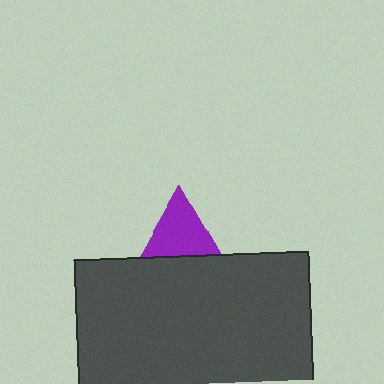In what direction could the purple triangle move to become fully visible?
The purple triangle could move up. That would shift it out from behind the dark gray rectangle entirely.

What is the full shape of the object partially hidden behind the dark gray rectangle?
The partially hidden object is a purple triangle.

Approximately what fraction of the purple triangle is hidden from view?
Roughly 59% of the purple triangle is hidden behind the dark gray rectangle.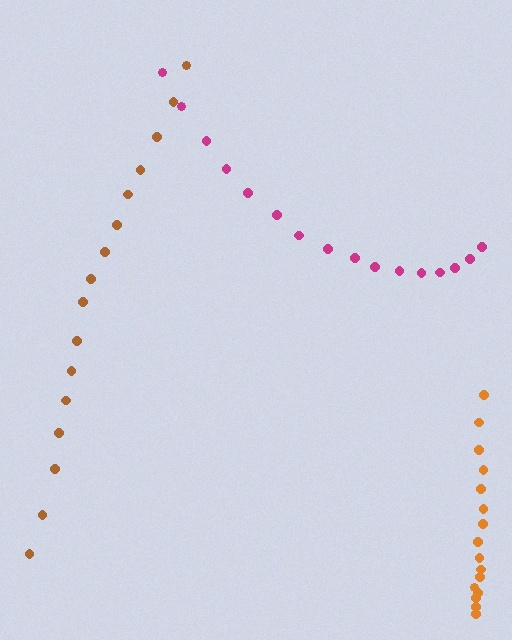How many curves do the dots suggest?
There are 3 distinct paths.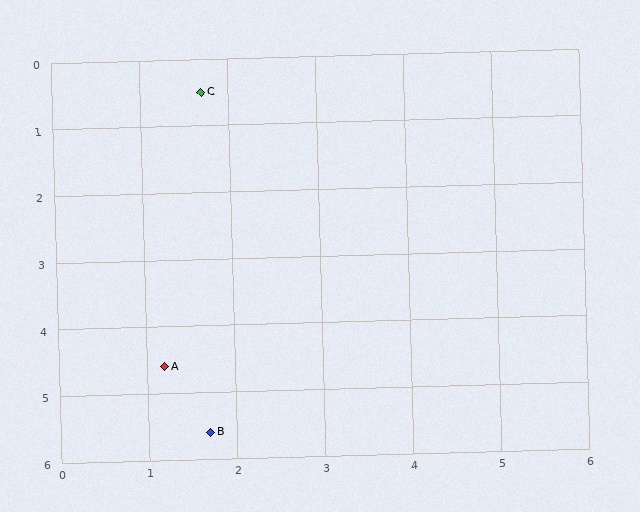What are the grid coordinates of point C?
Point C is at approximately (1.7, 0.5).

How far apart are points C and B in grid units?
Points C and B are about 5.1 grid units apart.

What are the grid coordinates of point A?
Point A is at approximately (1.2, 4.6).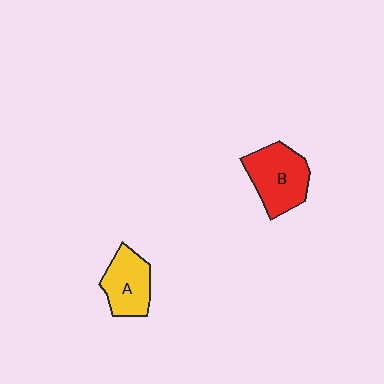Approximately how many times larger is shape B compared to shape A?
Approximately 1.3 times.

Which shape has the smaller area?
Shape A (yellow).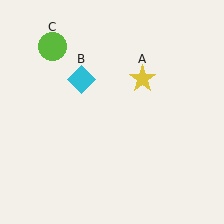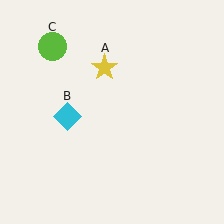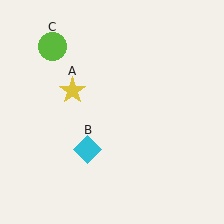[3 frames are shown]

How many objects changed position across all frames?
2 objects changed position: yellow star (object A), cyan diamond (object B).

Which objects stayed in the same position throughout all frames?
Lime circle (object C) remained stationary.